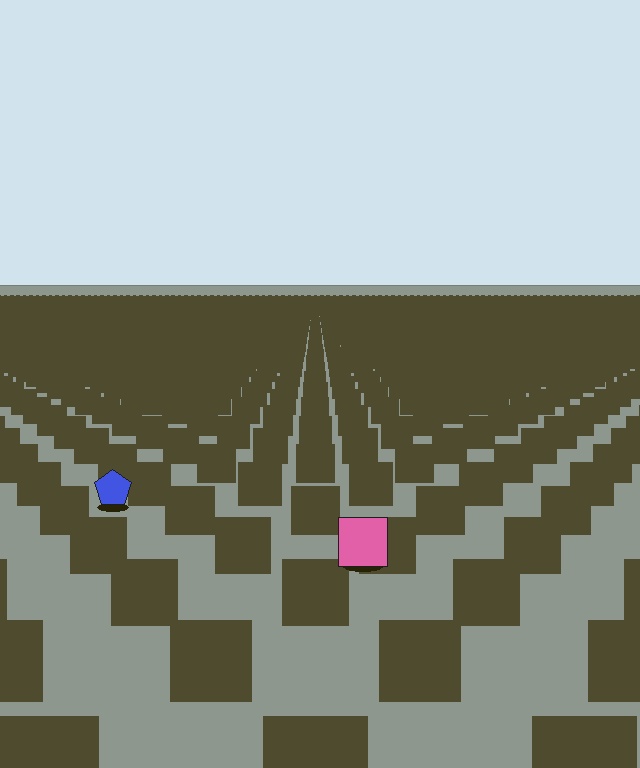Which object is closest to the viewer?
The pink square is closest. The texture marks near it are larger and more spread out.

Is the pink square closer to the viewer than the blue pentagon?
Yes. The pink square is closer — you can tell from the texture gradient: the ground texture is coarser near it.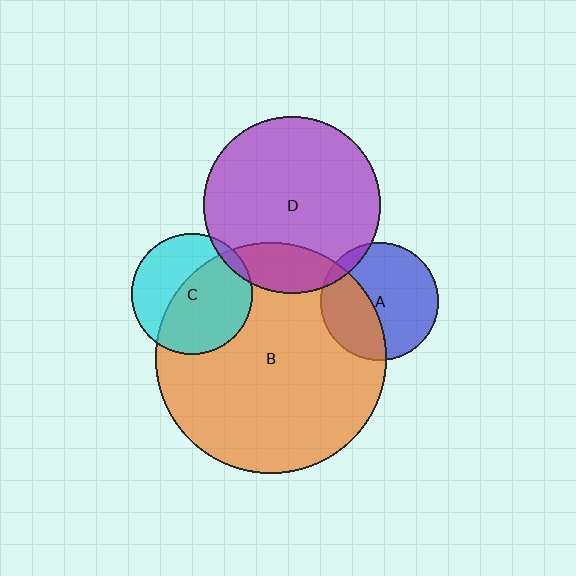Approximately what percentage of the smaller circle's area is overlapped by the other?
Approximately 5%.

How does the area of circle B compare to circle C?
Approximately 3.6 times.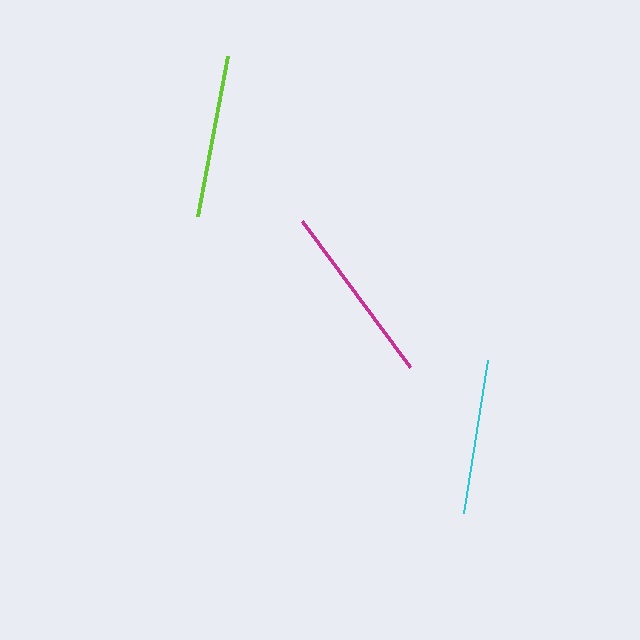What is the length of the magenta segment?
The magenta segment is approximately 182 pixels long.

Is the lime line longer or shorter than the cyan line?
The lime line is longer than the cyan line.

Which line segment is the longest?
The magenta line is the longest at approximately 182 pixels.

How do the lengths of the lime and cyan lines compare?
The lime and cyan lines are approximately the same length.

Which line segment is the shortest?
The cyan line is the shortest at approximately 155 pixels.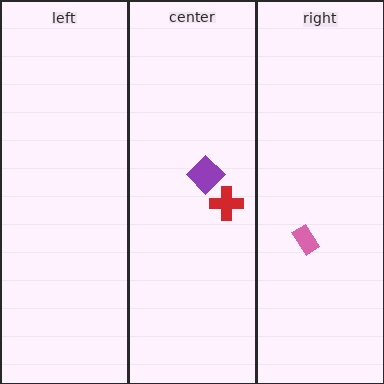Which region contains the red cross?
The center region.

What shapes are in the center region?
The red cross, the purple diamond.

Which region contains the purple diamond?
The center region.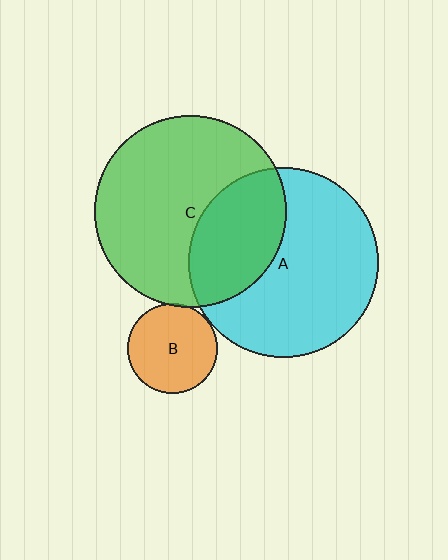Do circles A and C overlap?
Yes.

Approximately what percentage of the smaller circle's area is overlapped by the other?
Approximately 35%.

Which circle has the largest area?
Circle C (green).